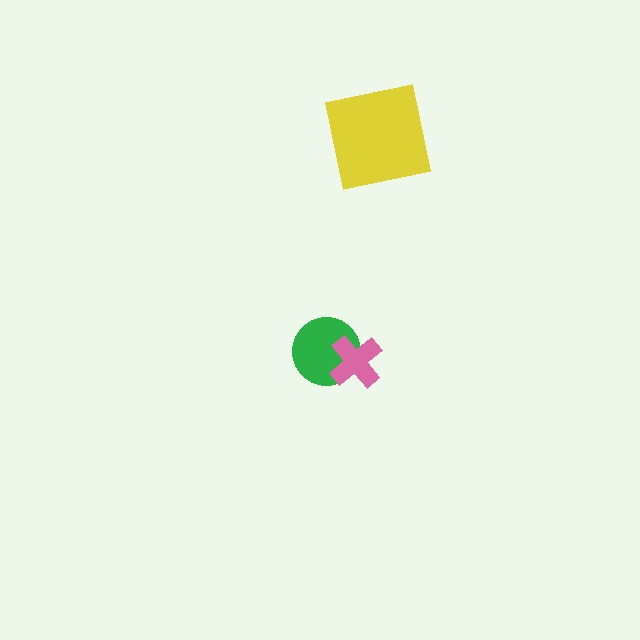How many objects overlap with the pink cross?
1 object overlaps with the pink cross.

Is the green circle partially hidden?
Yes, it is partially covered by another shape.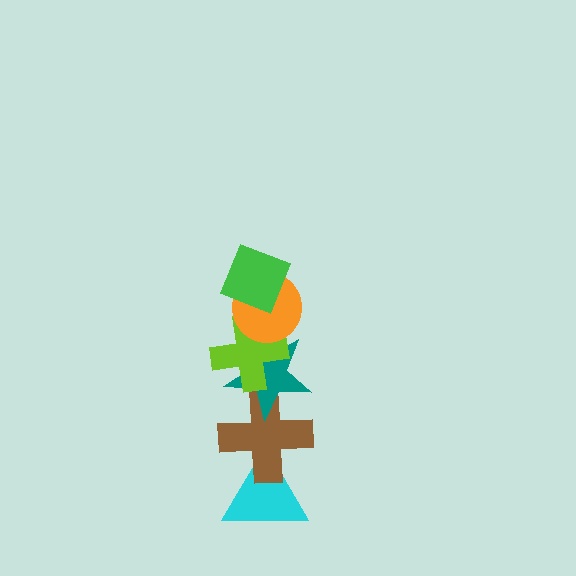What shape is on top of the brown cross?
The teal star is on top of the brown cross.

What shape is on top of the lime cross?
The orange circle is on top of the lime cross.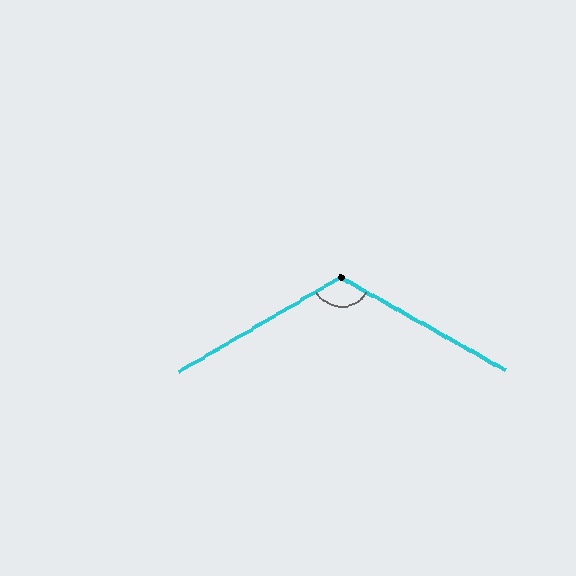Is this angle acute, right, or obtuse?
It is obtuse.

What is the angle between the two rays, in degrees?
Approximately 120 degrees.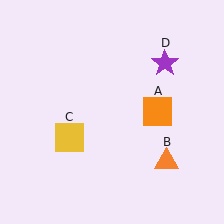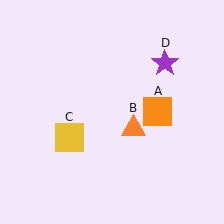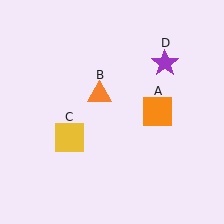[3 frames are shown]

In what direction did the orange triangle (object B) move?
The orange triangle (object B) moved up and to the left.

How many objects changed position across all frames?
1 object changed position: orange triangle (object B).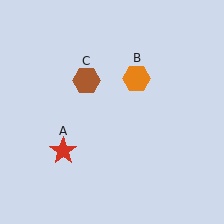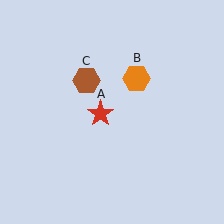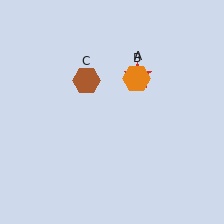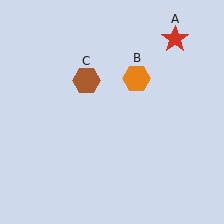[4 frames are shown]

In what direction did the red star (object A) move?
The red star (object A) moved up and to the right.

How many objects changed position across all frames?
1 object changed position: red star (object A).